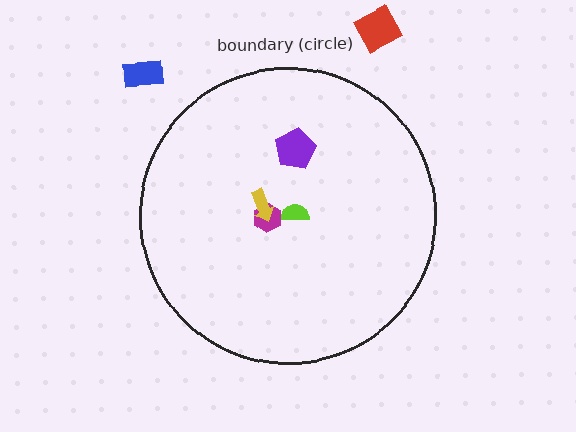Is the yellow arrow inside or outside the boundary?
Inside.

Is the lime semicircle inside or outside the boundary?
Inside.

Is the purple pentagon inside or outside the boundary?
Inside.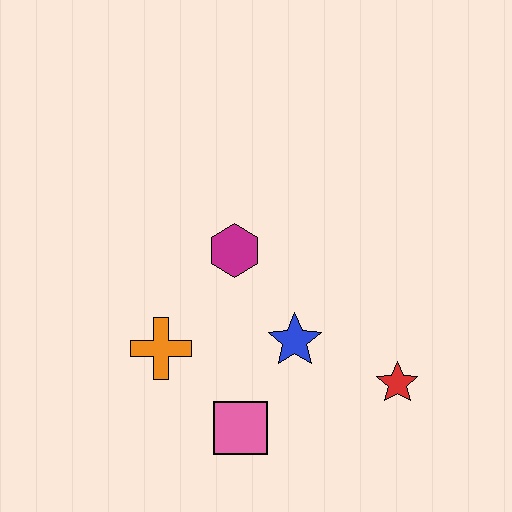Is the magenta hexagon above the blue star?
Yes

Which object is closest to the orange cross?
The pink square is closest to the orange cross.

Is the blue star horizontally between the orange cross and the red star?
Yes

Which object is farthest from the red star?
The orange cross is farthest from the red star.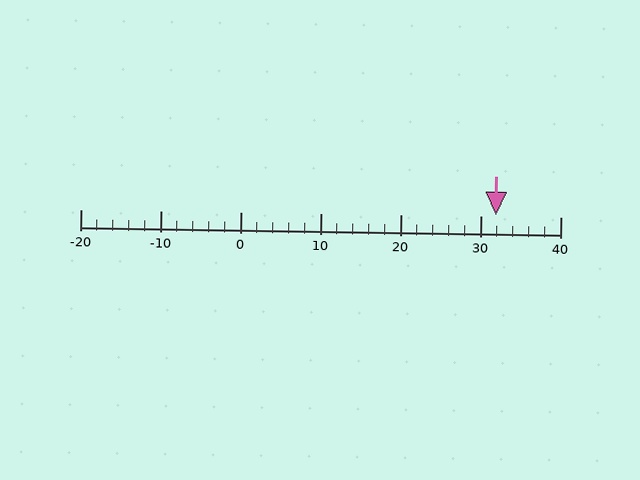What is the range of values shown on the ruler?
The ruler shows values from -20 to 40.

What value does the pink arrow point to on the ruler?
The pink arrow points to approximately 32.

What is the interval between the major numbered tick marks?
The major tick marks are spaced 10 units apart.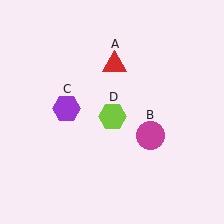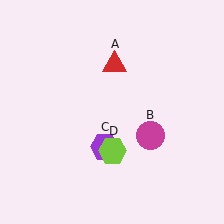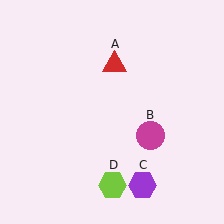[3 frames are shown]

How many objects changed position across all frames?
2 objects changed position: purple hexagon (object C), lime hexagon (object D).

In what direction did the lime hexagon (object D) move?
The lime hexagon (object D) moved down.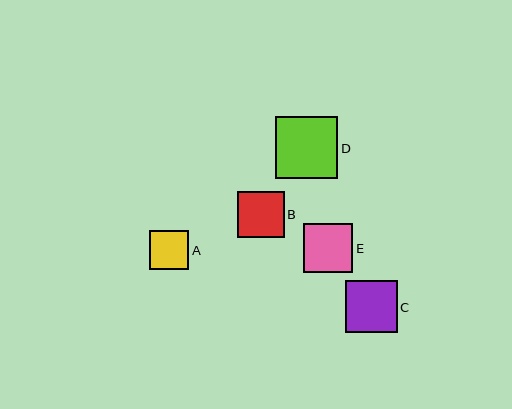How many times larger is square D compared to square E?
Square D is approximately 1.3 times the size of square E.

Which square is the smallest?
Square A is the smallest with a size of approximately 39 pixels.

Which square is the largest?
Square D is the largest with a size of approximately 62 pixels.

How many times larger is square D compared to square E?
Square D is approximately 1.3 times the size of square E.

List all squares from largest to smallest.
From largest to smallest: D, C, E, B, A.